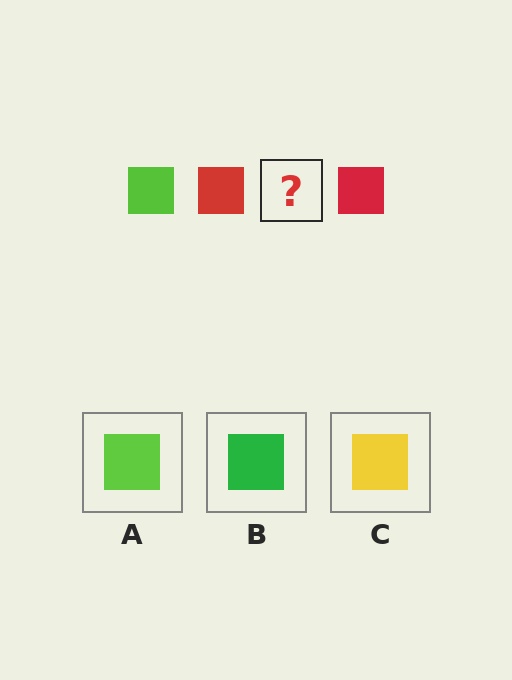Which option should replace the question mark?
Option A.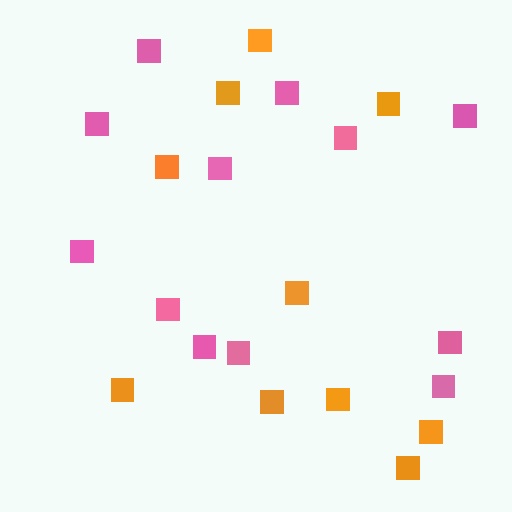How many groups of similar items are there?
There are 2 groups: one group of pink squares (12) and one group of orange squares (10).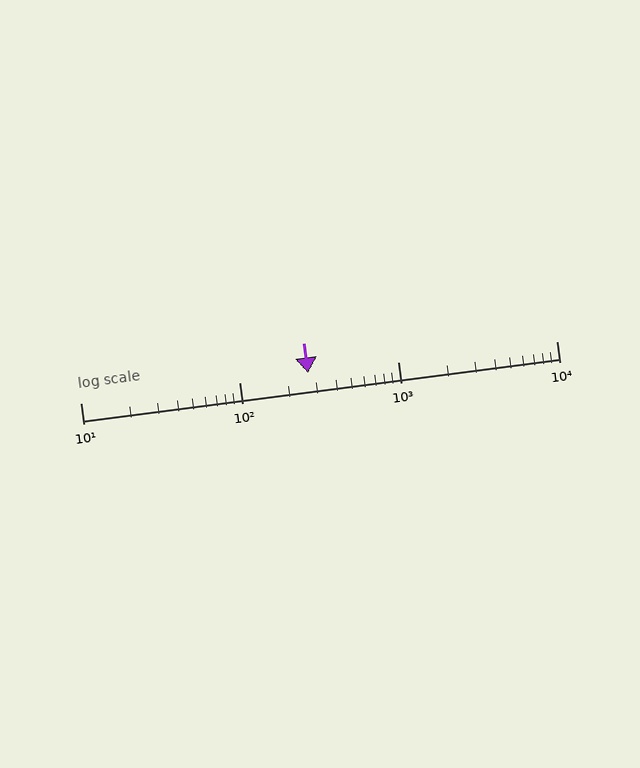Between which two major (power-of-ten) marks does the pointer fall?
The pointer is between 100 and 1000.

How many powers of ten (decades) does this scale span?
The scale spans 3 decades, from 10 to 10000.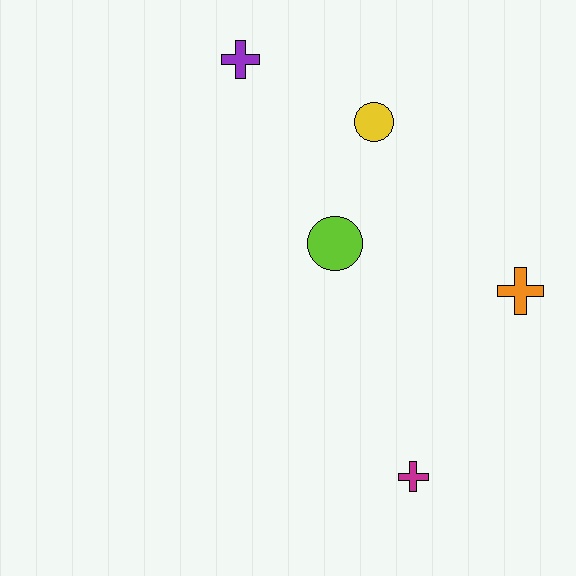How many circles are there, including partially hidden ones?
There are 2 circles.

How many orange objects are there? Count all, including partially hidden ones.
There is 1 orange object.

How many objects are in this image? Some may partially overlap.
There are 5 objects.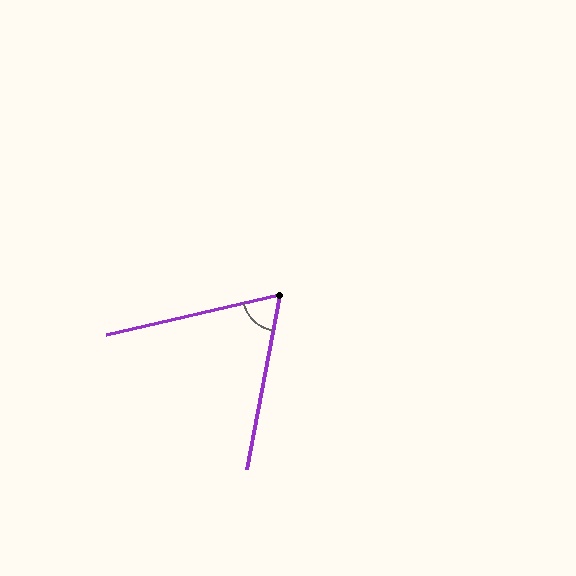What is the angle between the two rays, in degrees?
Approximately 66 degrees.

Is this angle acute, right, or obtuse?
It is acute.